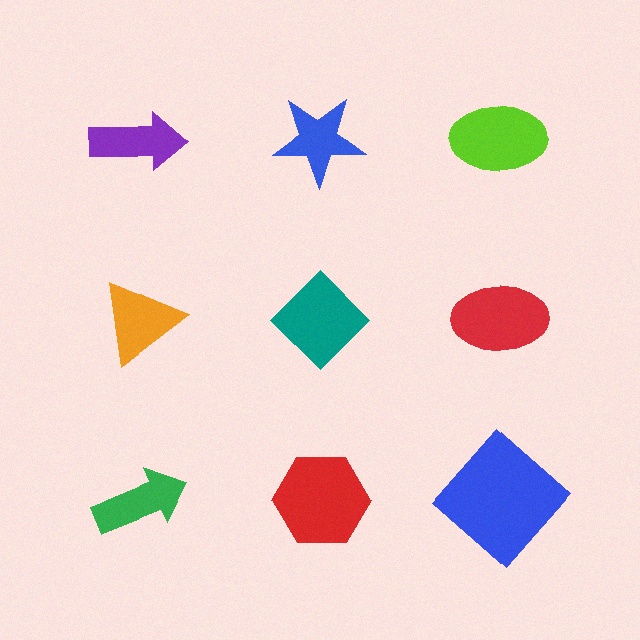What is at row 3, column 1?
A green arrow.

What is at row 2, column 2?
A teal diamond.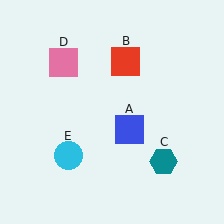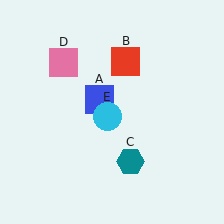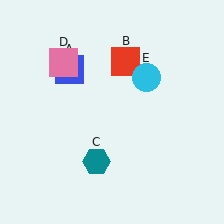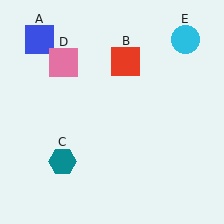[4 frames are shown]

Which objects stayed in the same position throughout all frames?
Red square (object B) and pink square (object D) remained stationary.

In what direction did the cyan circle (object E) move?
The cyan circle (object E) moved up and to the right.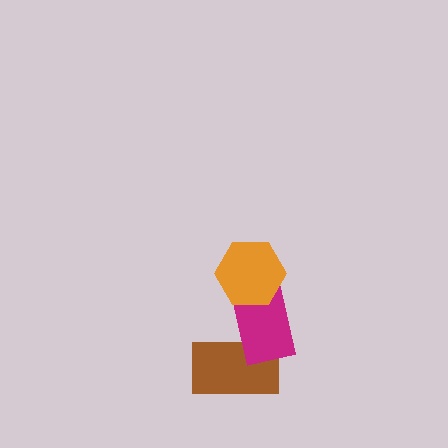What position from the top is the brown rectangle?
The brown rectangle is 3rd from the top.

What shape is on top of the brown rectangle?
The magenta rectangle is on top of the brown rectangle.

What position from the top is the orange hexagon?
The orange hexagon is 1st from the top.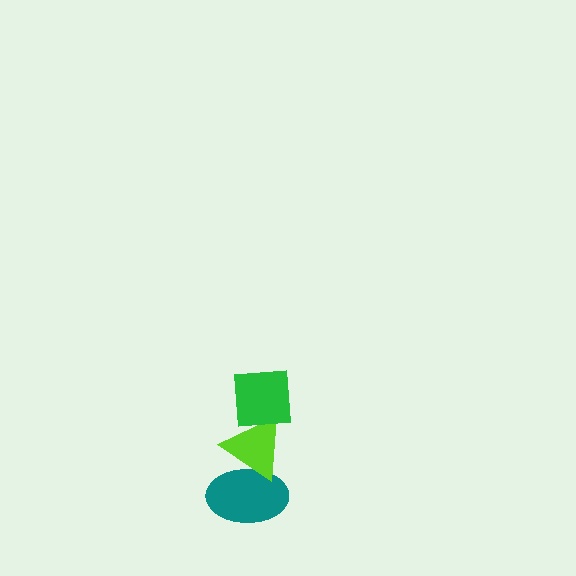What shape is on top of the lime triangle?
The green square is on top of the lime triangle.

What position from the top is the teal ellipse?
The teal ellipse is 3rd from the top.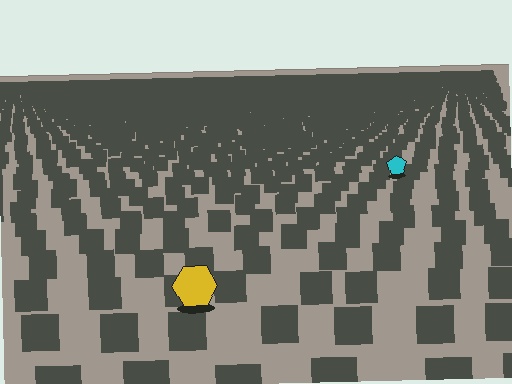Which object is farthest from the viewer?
The cyan pentagon is farthest from the viewer. It appears smaller and the ground texture around it is denser.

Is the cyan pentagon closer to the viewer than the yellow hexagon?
No. The yellow hexagon is closer — you can tell from the texture gradient: the ground texture is coarser near it.